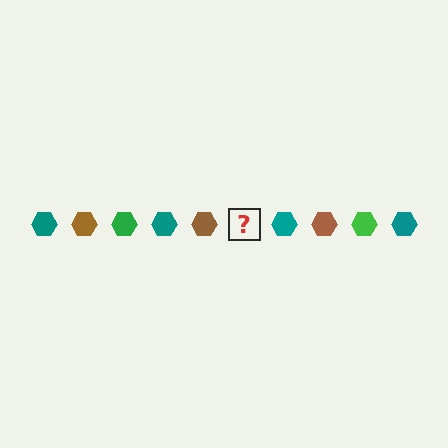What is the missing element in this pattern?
The missing element is a green hexagon.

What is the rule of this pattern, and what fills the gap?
The rule is that the pattern cycles through teal, brown, green hexagons. The gap should be filled with a green hexagon.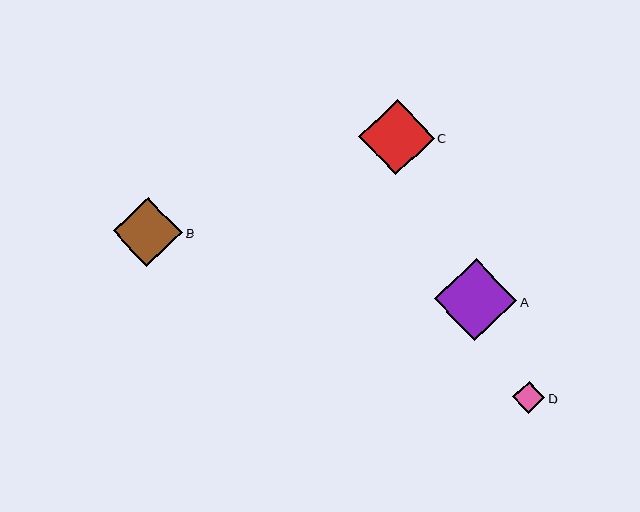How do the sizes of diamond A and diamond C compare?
Diamond A and diamond C are approximately the same size.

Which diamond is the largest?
Diamond A is the largest with a size of approximately 82 pixels.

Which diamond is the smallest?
Diamond D is the smallest with a size of approximately 32 pixels.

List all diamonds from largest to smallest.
From largest to smallest: A, C, B, D.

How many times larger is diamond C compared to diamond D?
Diamond C is approximately 2.4 times the size of diamond D.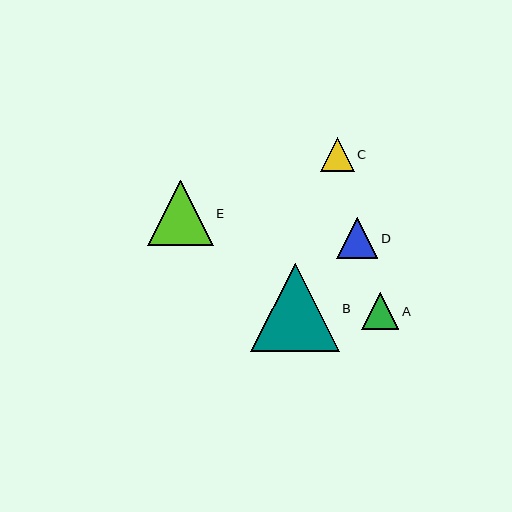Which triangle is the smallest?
Triangle C is the smallest with a size of approximately 34 pixels.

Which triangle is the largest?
Triangle B is the largest with a size of approximately 88 pixels.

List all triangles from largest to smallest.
From largest to smallest: B, E, D, A, C.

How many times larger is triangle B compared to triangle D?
Triangle B is approximately 2.1 times the size of triangle D.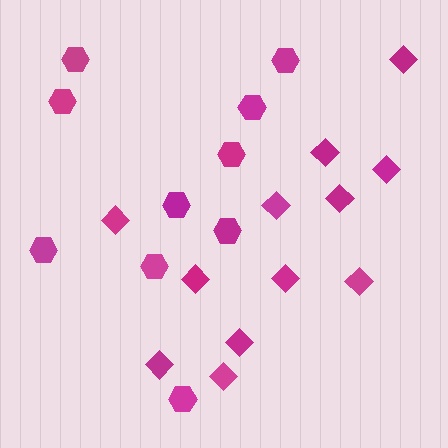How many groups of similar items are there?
There are 2 groups: one group of hexagons (10) and one group of diamonds (12).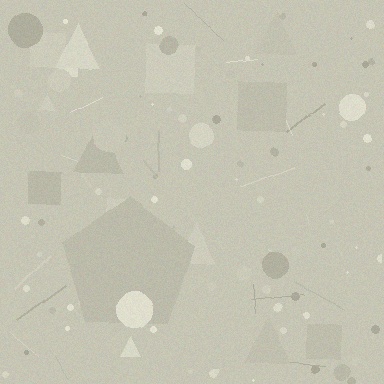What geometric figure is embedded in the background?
A pentagon is embedded in the background.